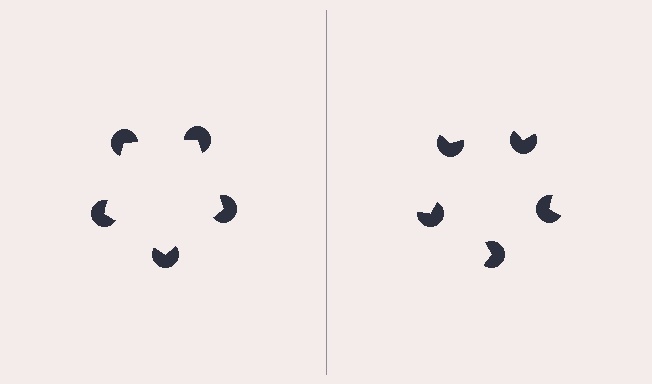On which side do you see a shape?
An illusory pentagon appears on the left side. On the right side the wedge cuts are rotated, so no coherent shape forms.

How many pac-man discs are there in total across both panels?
10 — 5 on each side.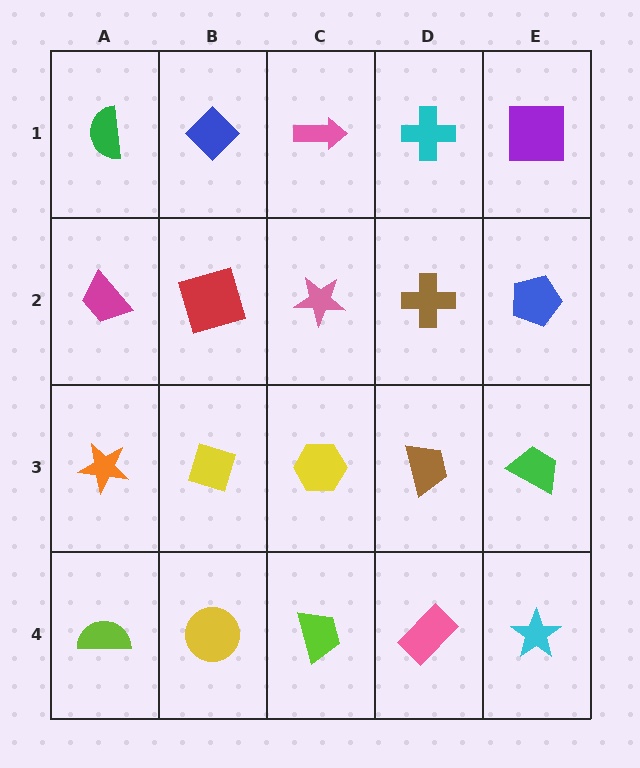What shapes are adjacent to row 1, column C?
A pink star (row 2, column C), a blue diamond (row 1, column B), a cyan cross (row 1, column D).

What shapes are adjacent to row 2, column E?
A purple square (row 1, column E), a green trapezoid (row 3, column E), a brown cross (row 2, column D).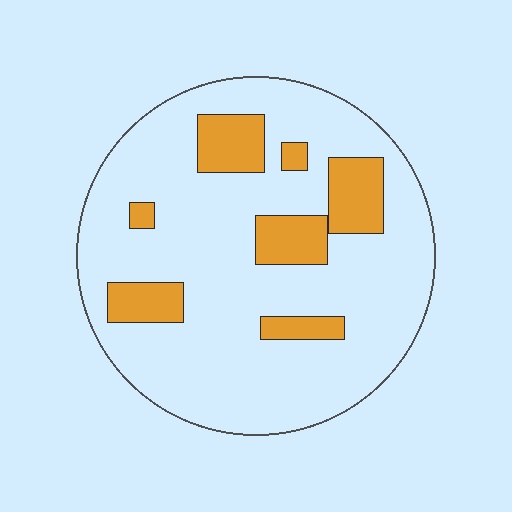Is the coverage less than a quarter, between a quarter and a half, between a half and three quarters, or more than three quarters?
Less than a quarter.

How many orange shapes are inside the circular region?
7.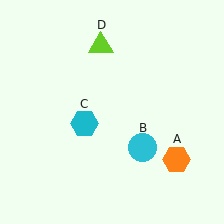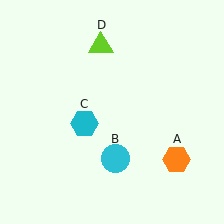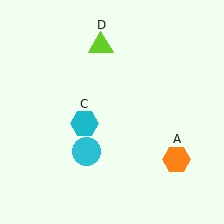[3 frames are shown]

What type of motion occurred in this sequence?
The cyan circle (object B) rotated clockwise around the center of the scene.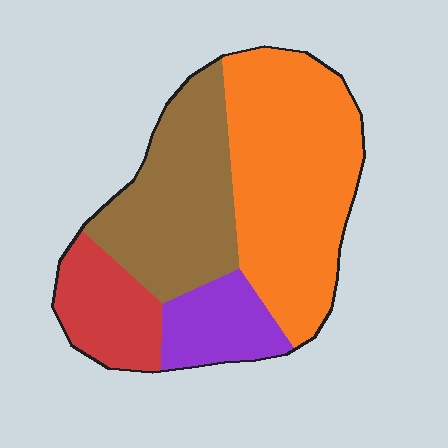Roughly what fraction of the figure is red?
Red takes up about one eighth (1/8) of the figure.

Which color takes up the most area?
Orange, at roughly 45%.